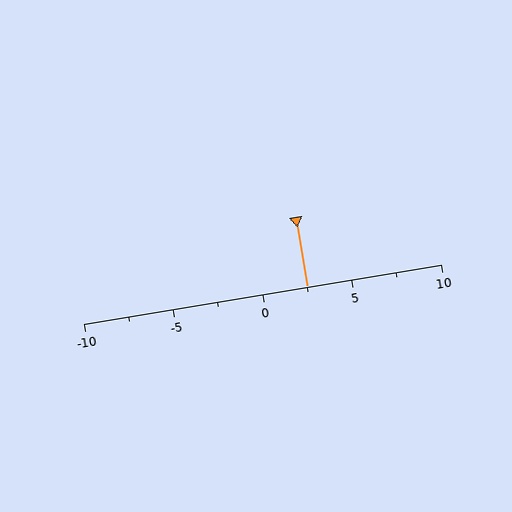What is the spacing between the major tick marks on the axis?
The major ticks are spaced 5 apart.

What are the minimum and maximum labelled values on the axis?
The axis runs from -10 to 10.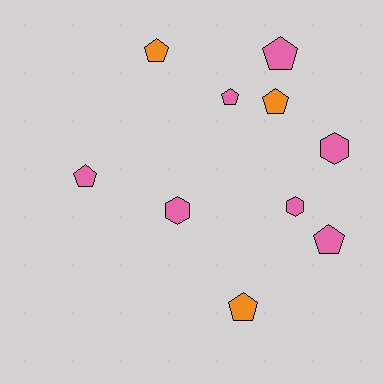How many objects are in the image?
There are 10 objects.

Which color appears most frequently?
Pink, with 7 objects.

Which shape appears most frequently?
Pentagon, with 7 objects.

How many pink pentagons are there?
There are 4 pink pentagons.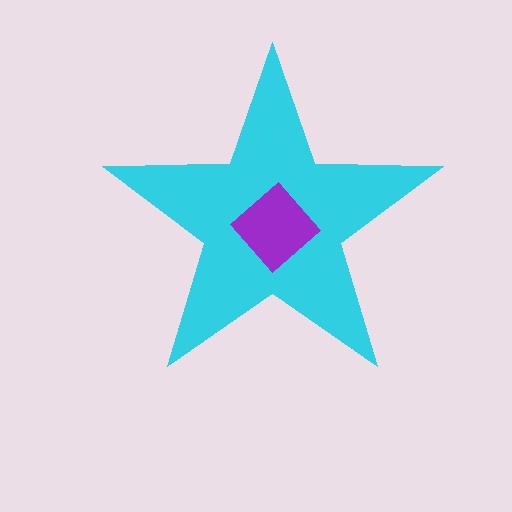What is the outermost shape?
The cyan star.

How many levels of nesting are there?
2.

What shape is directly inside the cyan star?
The purple diamond.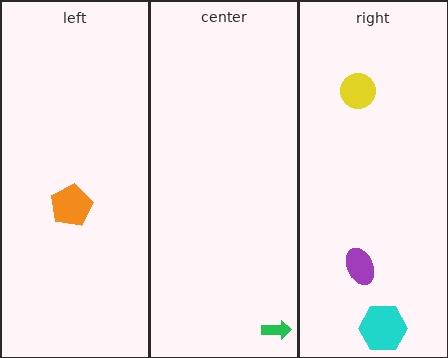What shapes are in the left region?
The orange pentagon.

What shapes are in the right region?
The purple ellipse, the yellow circle, the cyan hexagon.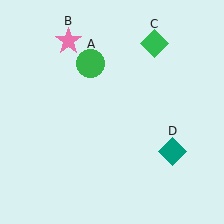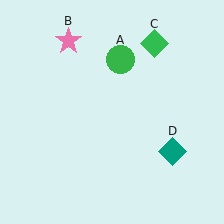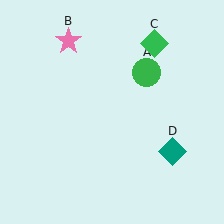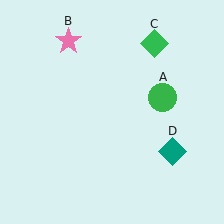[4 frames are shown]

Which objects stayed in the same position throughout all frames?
Pink star (object B) and green diamond (object C) and teal diamond (object D) remained stationary.